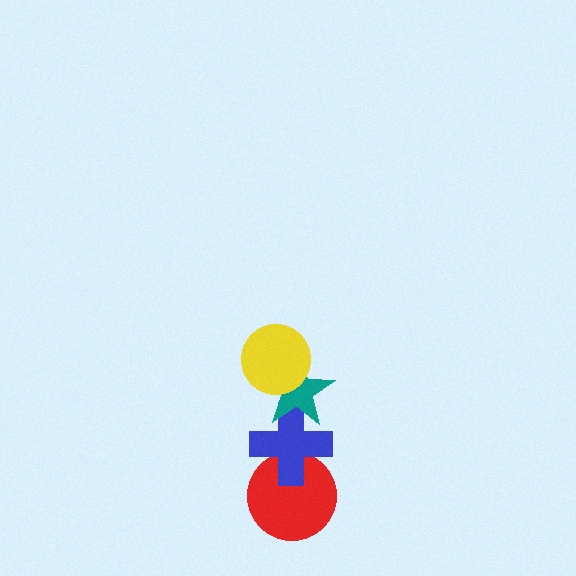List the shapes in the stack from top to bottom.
From top to bottom: the yellow circle, the teal star, the blue cross, the red circle.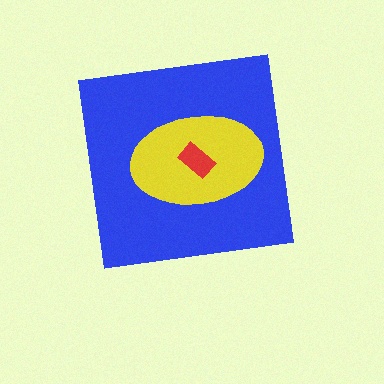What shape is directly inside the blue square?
The yellow ellipse.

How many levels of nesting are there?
3.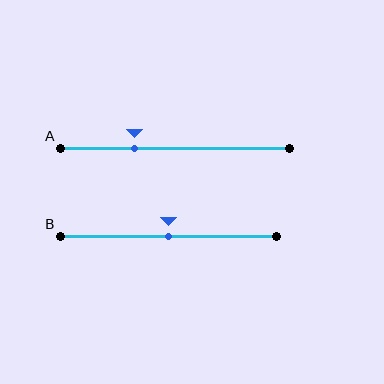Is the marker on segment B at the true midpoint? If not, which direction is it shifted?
Yes, the marker on segment B is at the true midpoint.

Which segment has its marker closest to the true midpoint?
Segment B has its marker closest to the true midpoint.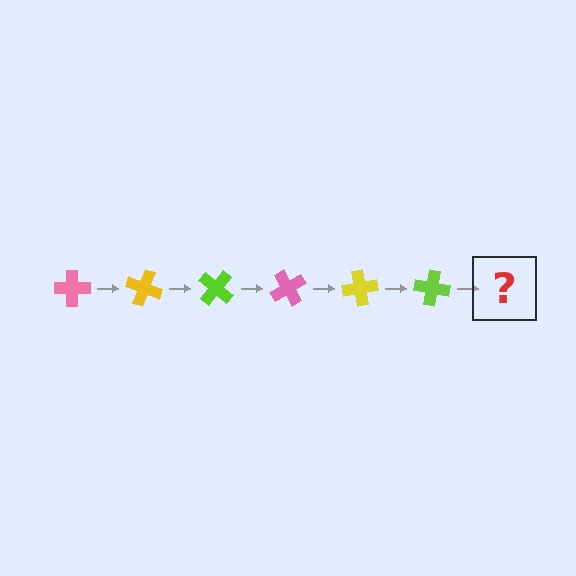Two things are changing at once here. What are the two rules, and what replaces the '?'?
The two rules are that it rotates 20 degrees each step and the color cycles through pink, yellow, and lime. The '?' should be a pink cross, rotated 120 degrees from the start.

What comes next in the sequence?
The next element should be a pink cross, rotated 120 degrees from the start.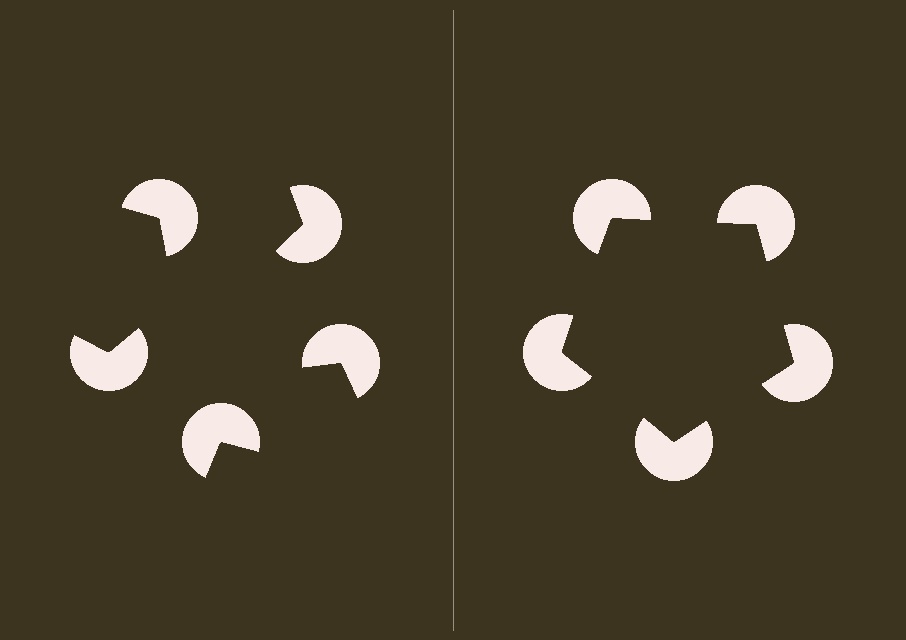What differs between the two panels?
The pac-man discs are positioned identically on both sides; only the wedge orientations differ. On the right they align to a pentagon; on the left they are misaligned.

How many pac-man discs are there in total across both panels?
10 — 5 on each side.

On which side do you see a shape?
An illusory pentagon appears on the right side. On the left side the wedge cuts are rotated, so no coherent shape forms.